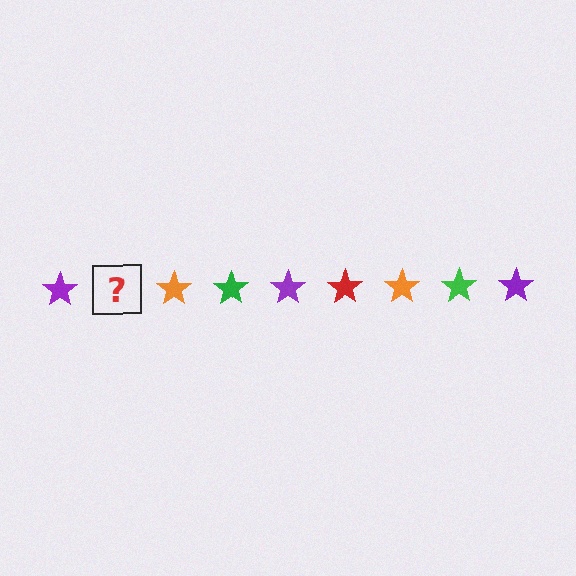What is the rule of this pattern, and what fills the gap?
The rule is that the pattern cycles through purple, red, orange, green stars. The gap should be filled with a red star.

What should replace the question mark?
The question mark should be replaced with a red star.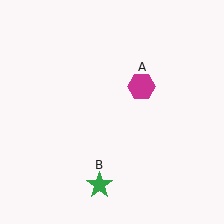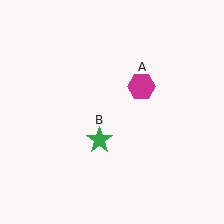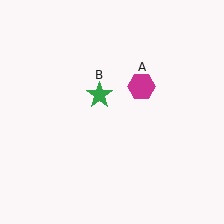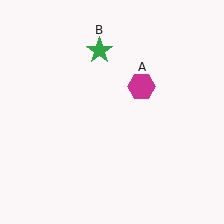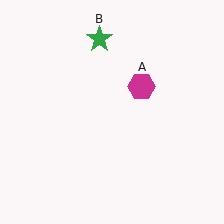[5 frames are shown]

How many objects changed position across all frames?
1 object changed position: green star (object B).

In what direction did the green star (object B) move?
The green star (object B) moved up.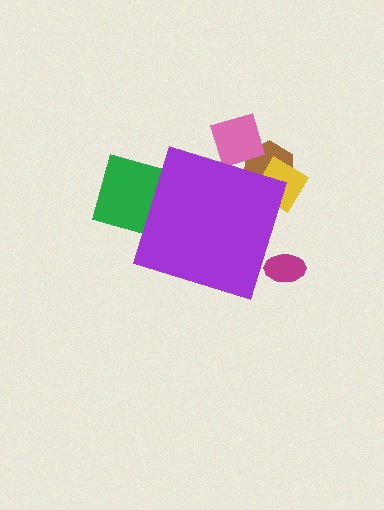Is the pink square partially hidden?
Yes, the pink square is partially hidden behind the purple diamond.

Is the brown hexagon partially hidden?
Yes, the brown hexagon is partially hidden behind the purple diamond.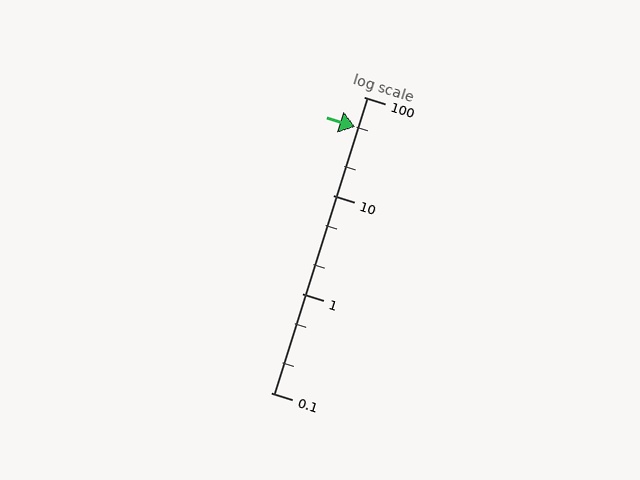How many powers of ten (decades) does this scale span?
The scale spans 3 decades, from 0.1 to 100.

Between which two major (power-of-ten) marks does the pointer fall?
The pointer is between 10 and 100.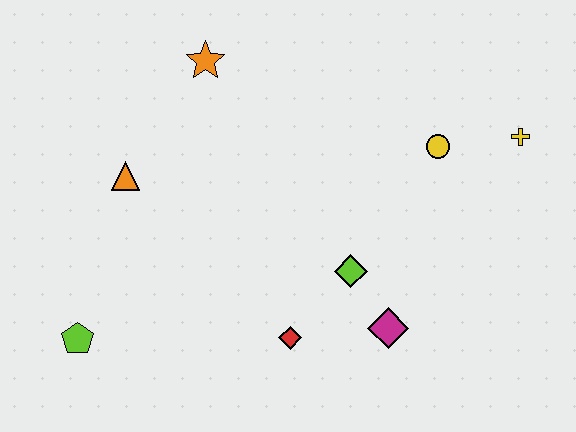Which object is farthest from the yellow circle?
The lime pentagon is farthest from the yellow circle.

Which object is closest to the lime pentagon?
The orange triangle is closest to the lime pentagon.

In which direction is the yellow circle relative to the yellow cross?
The yellow circle is to the left of the yellow cross.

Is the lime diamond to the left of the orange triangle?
No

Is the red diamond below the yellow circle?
Yes